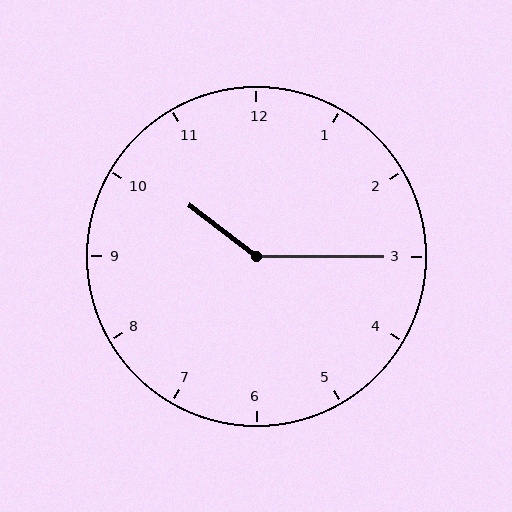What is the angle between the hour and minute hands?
Approximately 142 degrees.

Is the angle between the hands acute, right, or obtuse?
It is obtuse.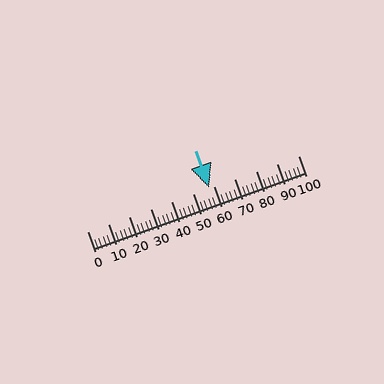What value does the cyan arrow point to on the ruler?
The cyan arrow points to approximately 58.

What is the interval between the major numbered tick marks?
The major tick marks are spaced 10 units apart.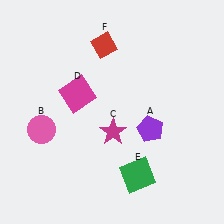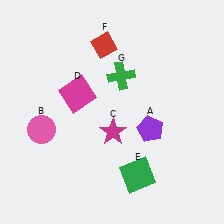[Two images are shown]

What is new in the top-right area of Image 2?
A green cross (G) was added in the top-right area of Image 2.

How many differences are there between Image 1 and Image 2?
There is 1 difference between the two images.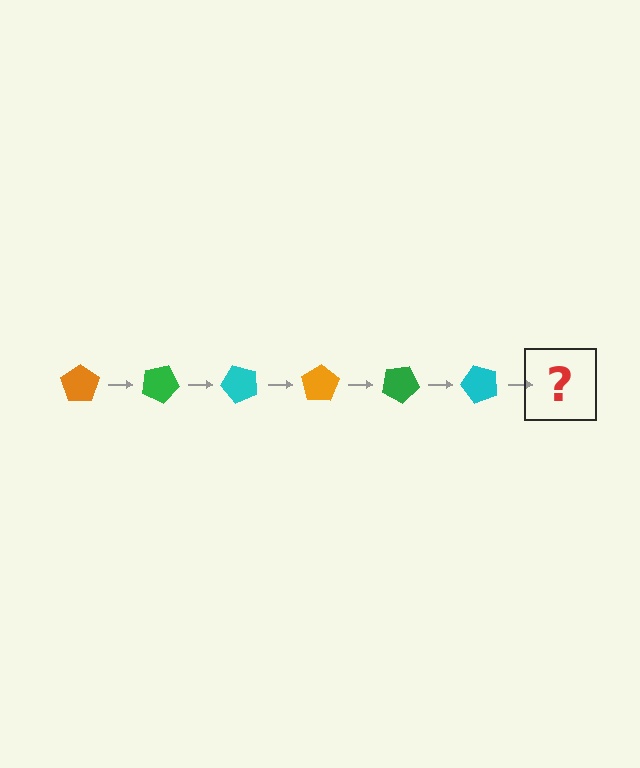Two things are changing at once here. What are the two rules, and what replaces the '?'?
The two rules are that it rotates 25 degrees each step and the color cycles through orange, green, and cyan. The '?' should be an orange pentagon, rotated 150 degrees from the start.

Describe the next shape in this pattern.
It should be an orange pentagon, rotated 150 degrees from the start.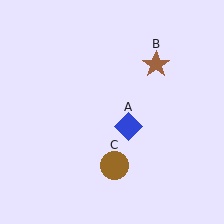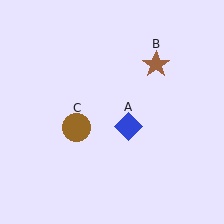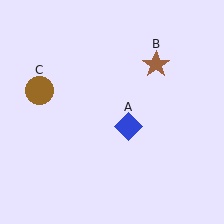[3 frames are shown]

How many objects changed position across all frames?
1 object changed position: brown circle (object C).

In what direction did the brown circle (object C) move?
The brown circle (object C) moved up and to the left.